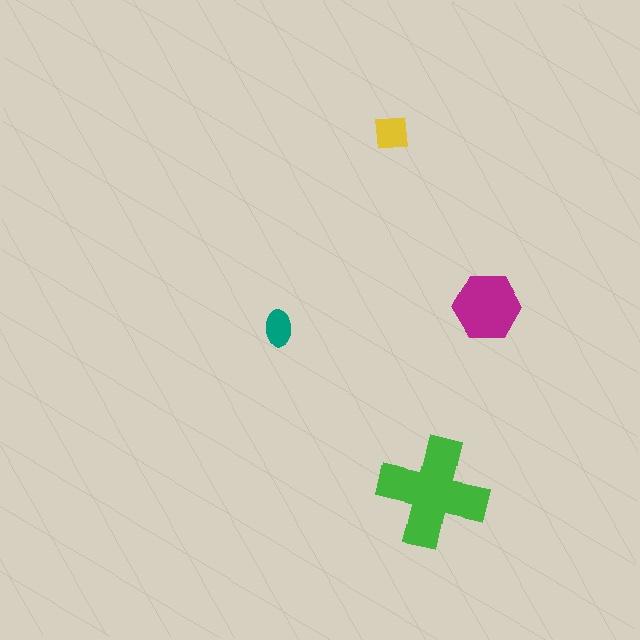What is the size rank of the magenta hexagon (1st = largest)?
2nd.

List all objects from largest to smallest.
The green cross, the magenta hexagon, the yellow square, the teal ellipse.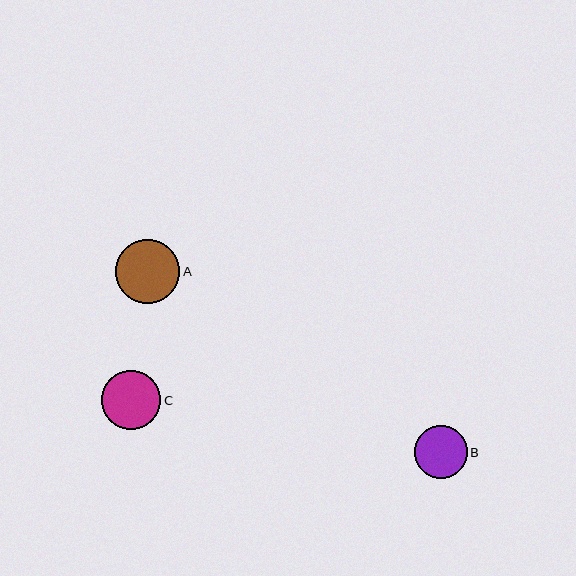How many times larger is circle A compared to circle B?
Circle A is approximately 1.2 times the size of circle B.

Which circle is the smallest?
Circle B is the smallest with a size of approximately 53 pixels.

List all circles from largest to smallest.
From largest to smallest: A, C, B.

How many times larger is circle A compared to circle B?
Circle A is approximately 1.2 times the size of circle B.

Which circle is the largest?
Circle A is the largest with a size of approximately 64 pixels.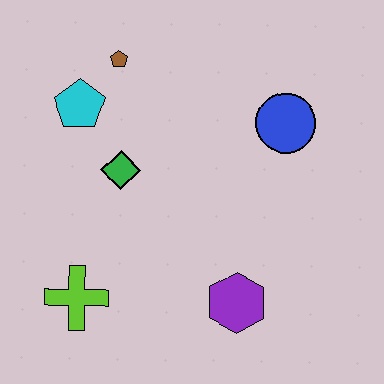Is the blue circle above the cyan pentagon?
No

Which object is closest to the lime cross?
The green diamond is closest to the lime cross.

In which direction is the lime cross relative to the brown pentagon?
The lime cross is below the brown pentagon.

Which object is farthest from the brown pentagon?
The purple hexagon is farthest from the brown pentagon.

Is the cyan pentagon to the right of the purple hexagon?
No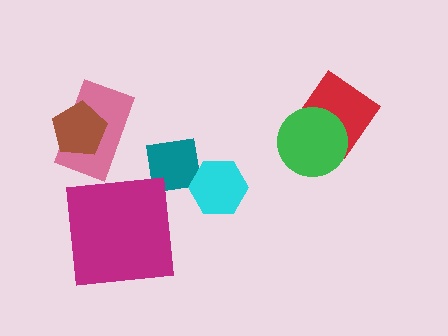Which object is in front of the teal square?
The cyan hexagon is in front of the teal square.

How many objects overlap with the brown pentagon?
1 object overlaps with the brown pentagon.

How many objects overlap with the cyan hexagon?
1 object overlaps with the cyan hexagon.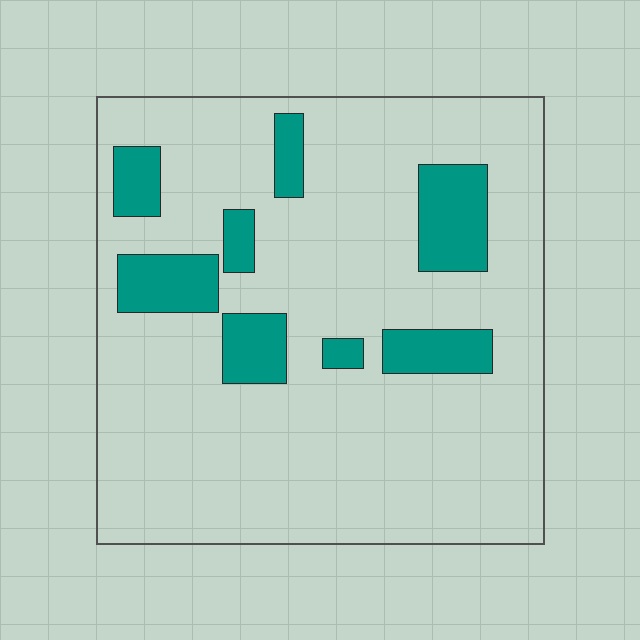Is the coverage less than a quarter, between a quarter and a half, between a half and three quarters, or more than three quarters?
Less than a quarter.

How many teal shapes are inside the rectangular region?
8.